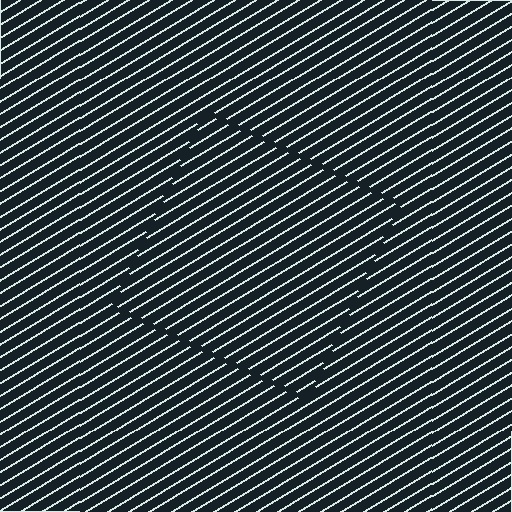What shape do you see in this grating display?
An illusory square. The interior of the shape contains the same grating, shifted by half a period — the contour is defined by the phase discontinuity where line-ends from the inner and outer gratings abut.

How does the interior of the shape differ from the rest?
The interior of the shape contains the same grating, shifted by half a period — the contour is defined by the phase discontinuity where line-ends from the inner and outer gratings abut.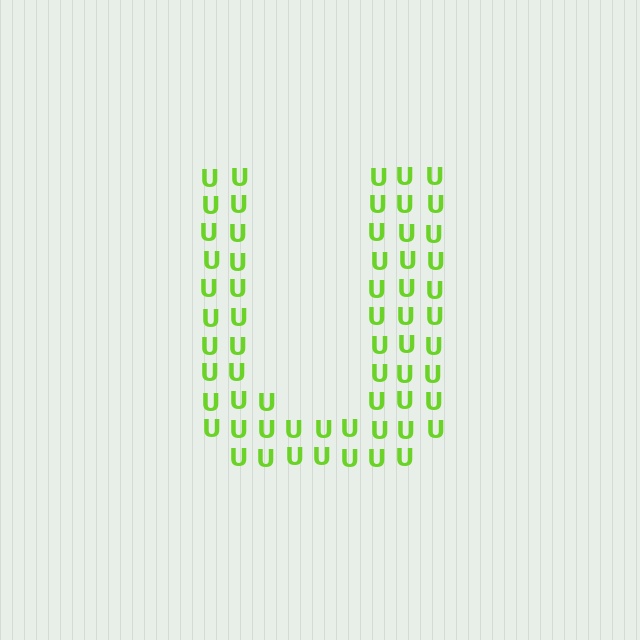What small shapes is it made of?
It is made of small letter U's.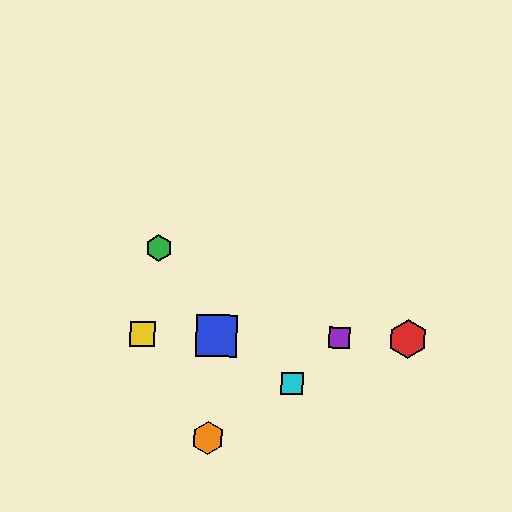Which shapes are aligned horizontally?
The red hexagon, the blue square, the yellow square, the purple square are aligned horizontally.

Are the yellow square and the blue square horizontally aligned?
Yes, both are at y≈334.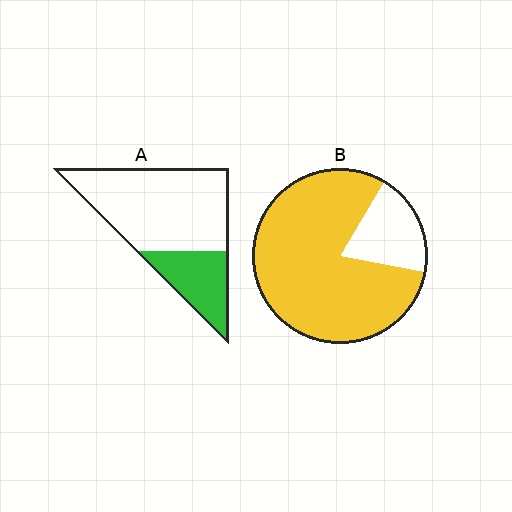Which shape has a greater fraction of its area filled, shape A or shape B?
Shape B.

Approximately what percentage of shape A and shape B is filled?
A is approximately 30% and B is approximately 80%.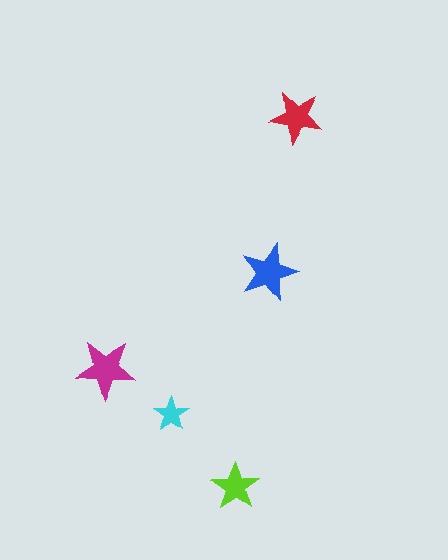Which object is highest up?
The red star is topmost.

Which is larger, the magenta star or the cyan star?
The magenta one.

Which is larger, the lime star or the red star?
The red one.